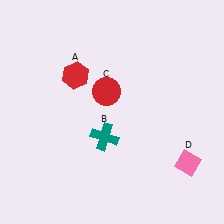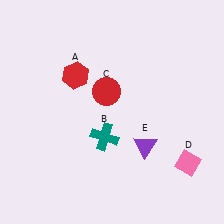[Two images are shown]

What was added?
A purple triangle (E) was added in Image 2.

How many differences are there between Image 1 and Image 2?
There is 1 difference between the two images.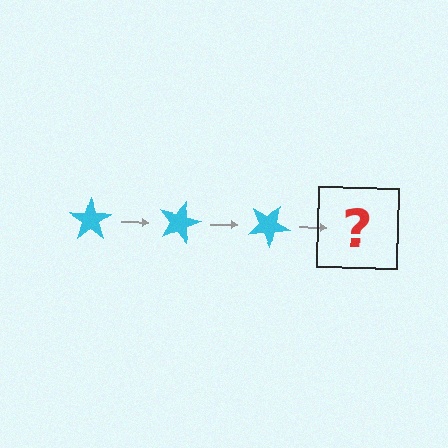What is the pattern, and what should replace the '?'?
The pattern is that the star rotates 15 degrees each step. The '?' should be a cyan star rotated 45 degrees.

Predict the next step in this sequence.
The next step is a cyan star rotated 45 degrees.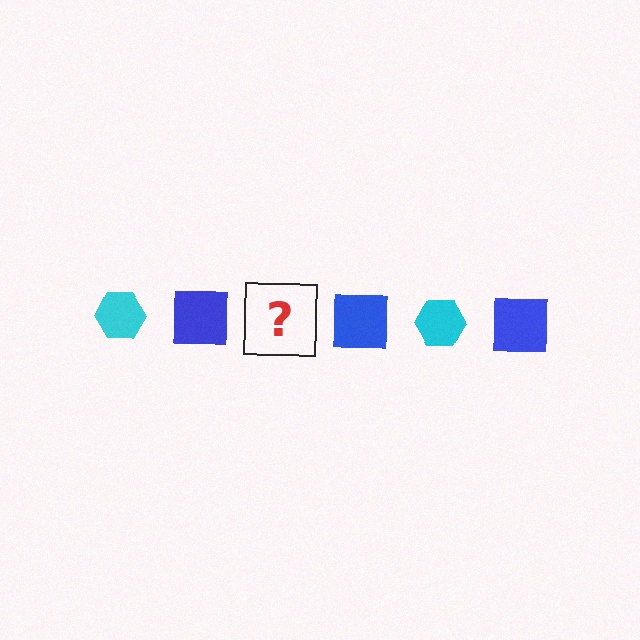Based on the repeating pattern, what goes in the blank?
The blank should be a cyan hexagon.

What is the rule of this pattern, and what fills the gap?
The rule is that the pattern alternates between cyan hexagon and blue square. The gap should be filled with a cyan hexagon.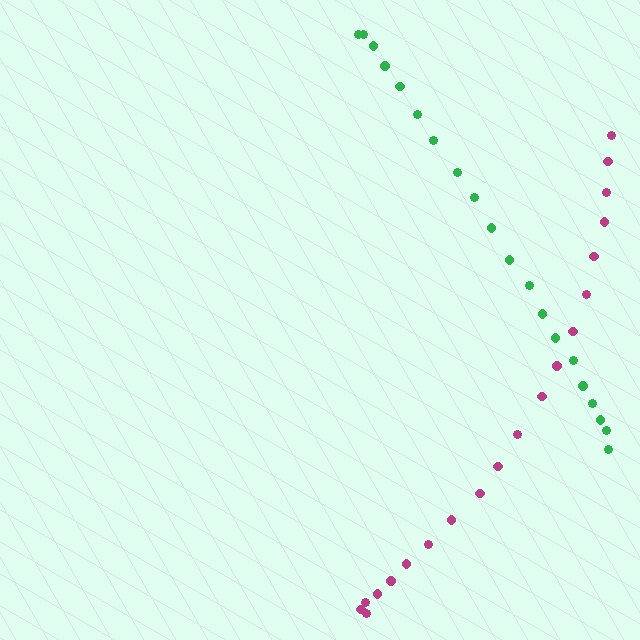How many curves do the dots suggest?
There are 2 distinct paths.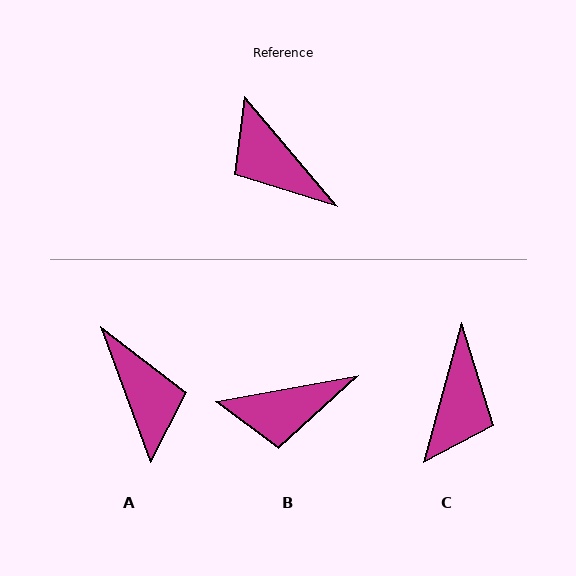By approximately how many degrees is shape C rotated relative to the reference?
Approximately 125 degrees counter-clockwise.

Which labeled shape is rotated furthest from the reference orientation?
A, about 160 degrees away.